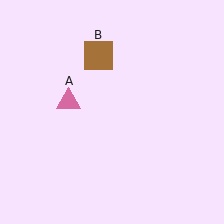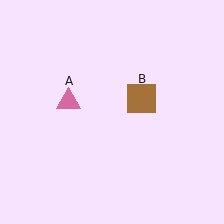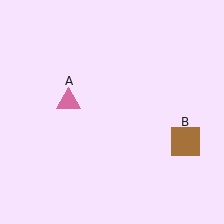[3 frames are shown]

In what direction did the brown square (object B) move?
The brown square (object B) moved down and to the right.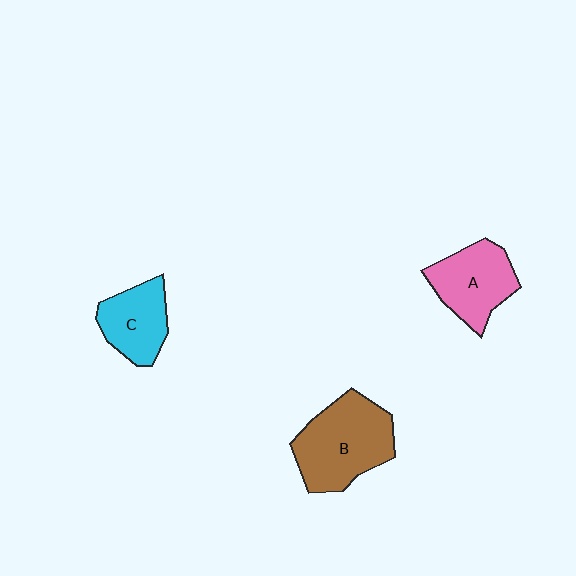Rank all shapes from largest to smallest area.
From largest to smallest: B (brown), A (pink), C (cyan).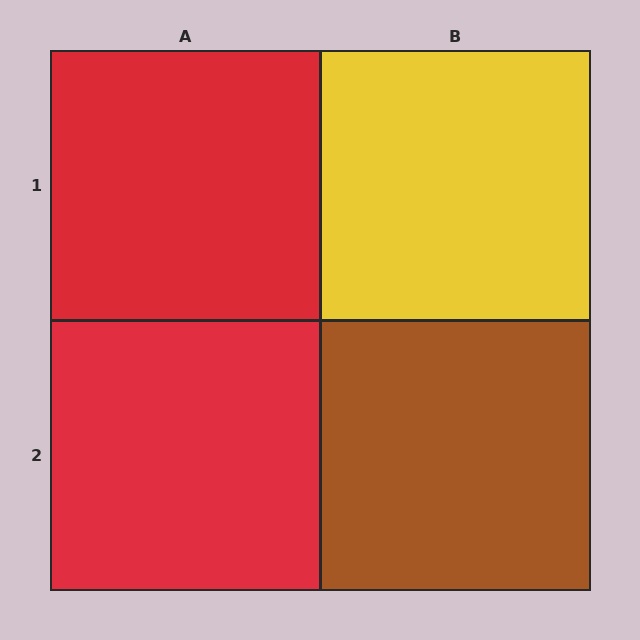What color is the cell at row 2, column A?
Red.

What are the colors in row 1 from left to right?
Red, yellow.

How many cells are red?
2 cells are red.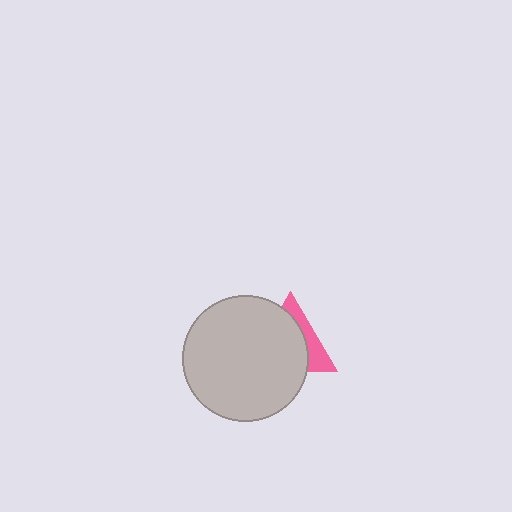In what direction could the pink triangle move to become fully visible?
The pink triangle could move toward the upper-right. That would shift it out from behind the light gray circle entirely.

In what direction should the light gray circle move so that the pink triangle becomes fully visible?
The light gray circle should move toward the lower-left. That is the shortest direction to clear the overlap and leave the pink triangle fully visible.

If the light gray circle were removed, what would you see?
You would see the complete pink triangle.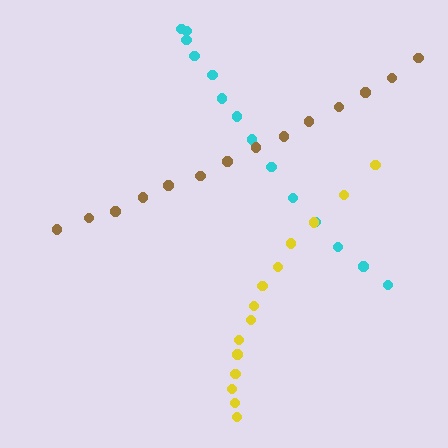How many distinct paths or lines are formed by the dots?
There are 3 distinct paths.